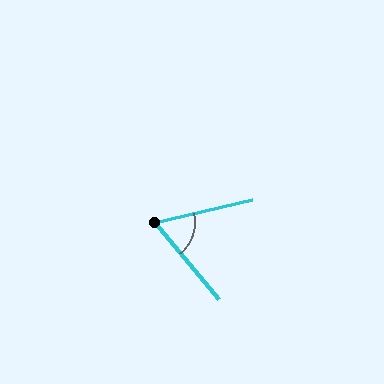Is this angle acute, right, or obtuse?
It is acute.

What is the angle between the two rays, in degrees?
Approximately 64 degrees.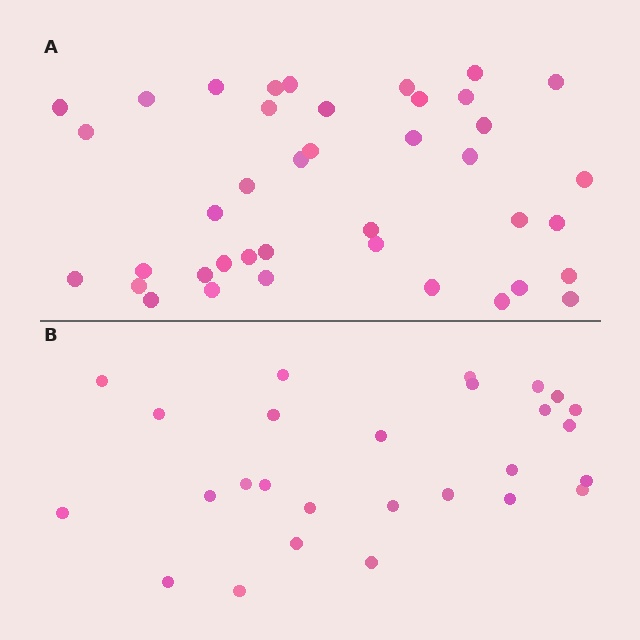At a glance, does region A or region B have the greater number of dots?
Region A (the top region) has more dots.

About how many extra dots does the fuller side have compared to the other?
Region A has approximately 15 more dots than region B.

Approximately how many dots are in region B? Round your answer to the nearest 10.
About 30 dots. (The exact count is 27, which rounds to 30.)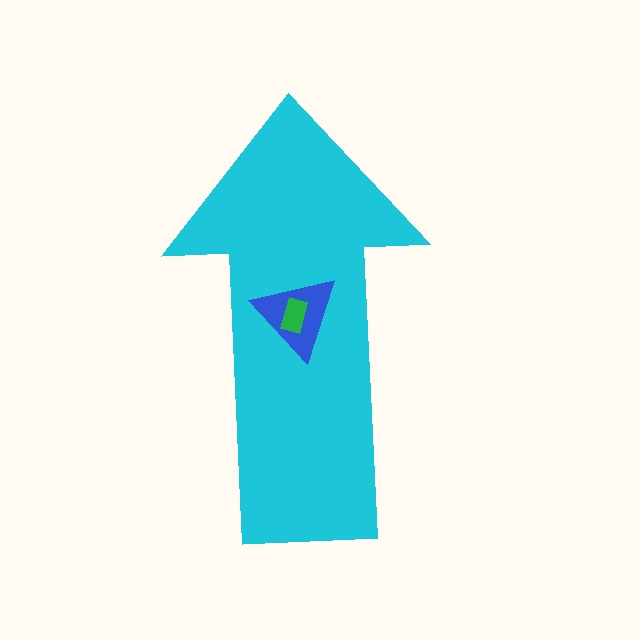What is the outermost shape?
The cyan arrow.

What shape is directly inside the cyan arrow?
The blue triangle.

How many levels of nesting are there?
3.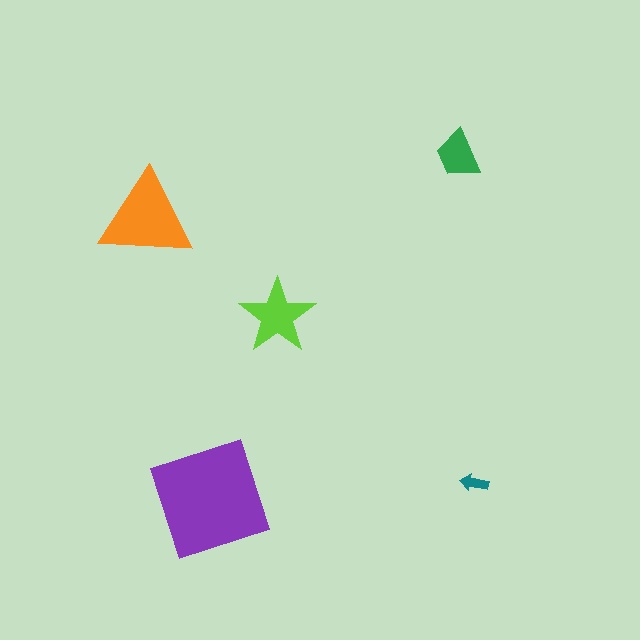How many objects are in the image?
There are 5 objects in the image.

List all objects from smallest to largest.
The teal arrow, the green trapezoid, the lime star, the orange triangle, the purple square.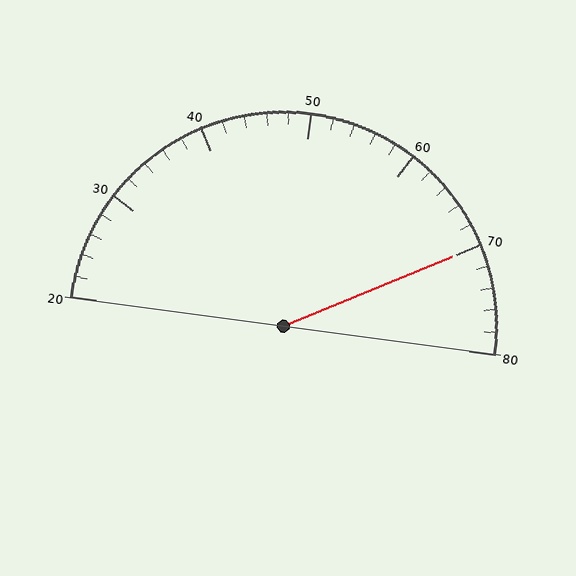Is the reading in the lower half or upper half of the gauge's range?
The reading is in the upper half of the range (20 to 80).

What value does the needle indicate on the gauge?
The needle indicates approximately 70.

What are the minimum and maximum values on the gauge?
The gauge ranges from 20 to 80.